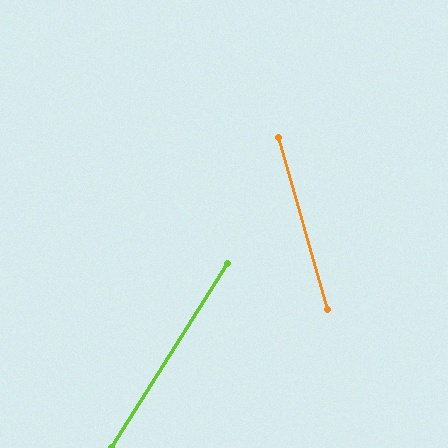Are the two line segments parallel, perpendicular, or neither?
Neither parallel nor perpendicular — they differ by about 48°.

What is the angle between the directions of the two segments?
Approximately 48 degrees.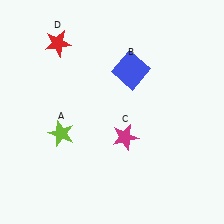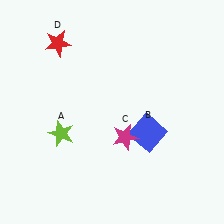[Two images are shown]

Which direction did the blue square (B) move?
The blue square (B) moved down.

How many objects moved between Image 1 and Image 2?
1 object moved between the two images.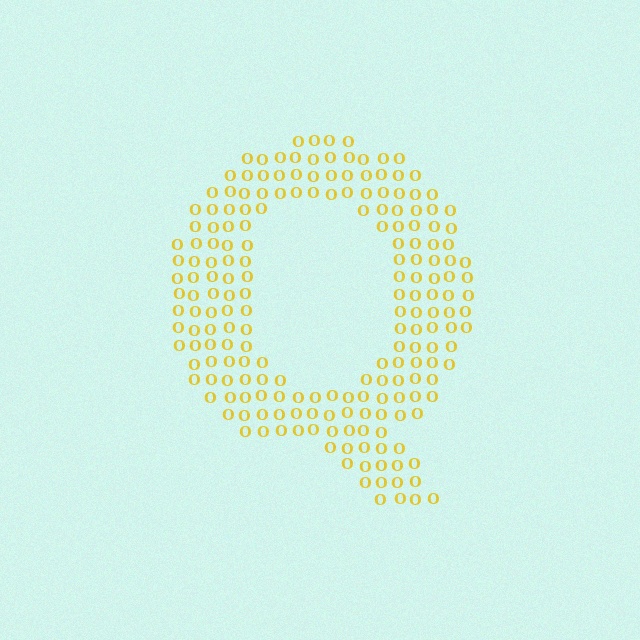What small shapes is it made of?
It is made of small letter O's.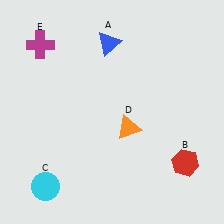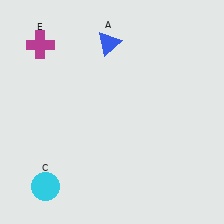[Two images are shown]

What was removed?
The red hexagon (B), the orange triangle (D) were removed in Image 2.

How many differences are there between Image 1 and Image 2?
There are 2 differences between the two images.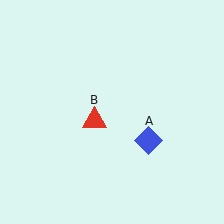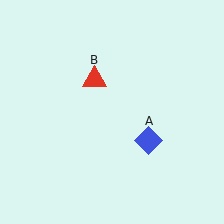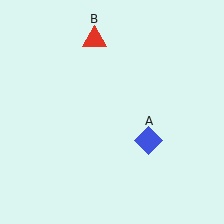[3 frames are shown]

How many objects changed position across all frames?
1 object changed position: red triangle (object B).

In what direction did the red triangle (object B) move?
The red triangle (object B) moved up.